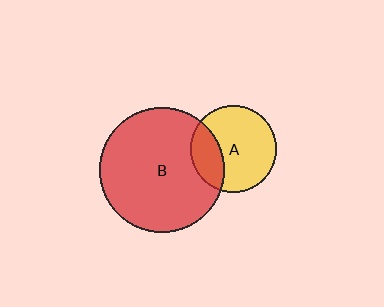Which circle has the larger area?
Circle B (red).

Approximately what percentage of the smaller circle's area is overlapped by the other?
Approximately 25%.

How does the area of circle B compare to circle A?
Approximately 2.1 times.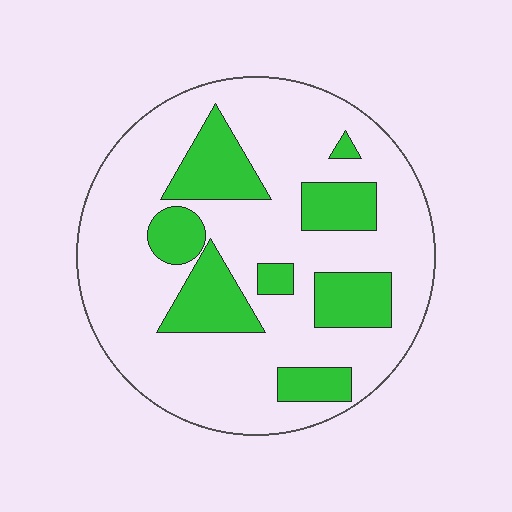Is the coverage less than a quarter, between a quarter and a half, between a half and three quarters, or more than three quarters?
Between a quarter and a half.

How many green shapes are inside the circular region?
8.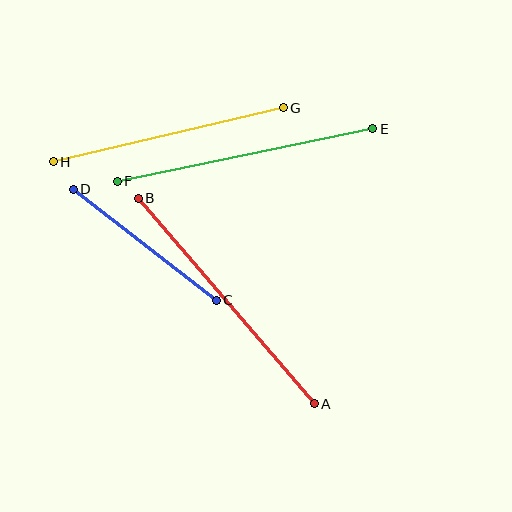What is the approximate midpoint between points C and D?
The midpoint is at approximately (145, 245) pixels.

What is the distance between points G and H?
The distance is approximately 236 pixels.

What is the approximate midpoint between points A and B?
The midpoint is at approximately (226, 301) pixels.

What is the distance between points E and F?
The distance is approximately 260 pixels.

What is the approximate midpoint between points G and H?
The midpoint is at approximately (168, 135) pixels.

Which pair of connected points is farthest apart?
Points A and B are farthest apart.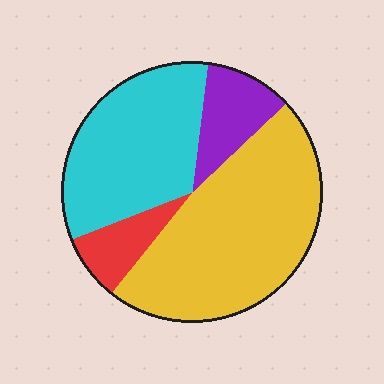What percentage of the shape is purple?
Purple takes up less than a quarter of the shape.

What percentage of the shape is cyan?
Cyan covers 33% of the shape.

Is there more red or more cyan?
Cyan.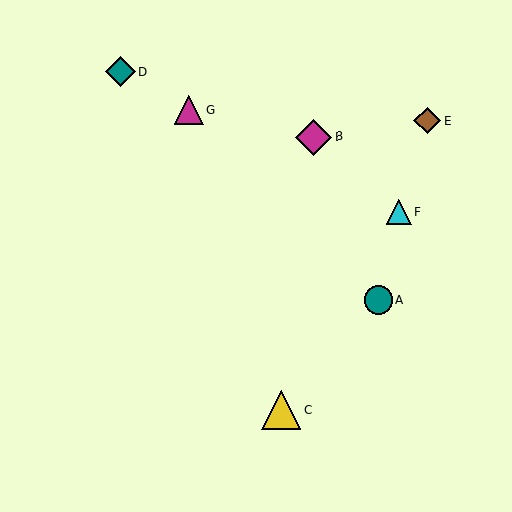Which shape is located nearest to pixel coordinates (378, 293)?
The teal circle (labeled A) at (378, 300) is nearest to that location.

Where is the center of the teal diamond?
The center of the teal diamond is at (120, 72).